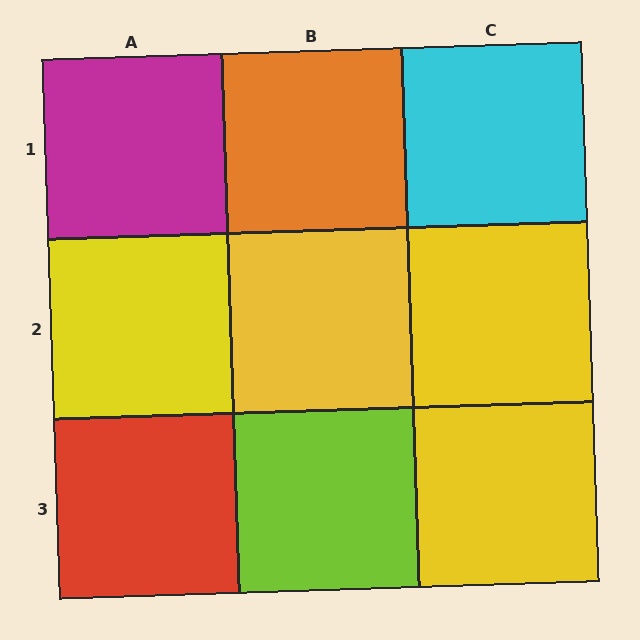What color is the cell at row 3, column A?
Red.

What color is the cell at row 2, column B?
Yellow.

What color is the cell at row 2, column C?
Yellow.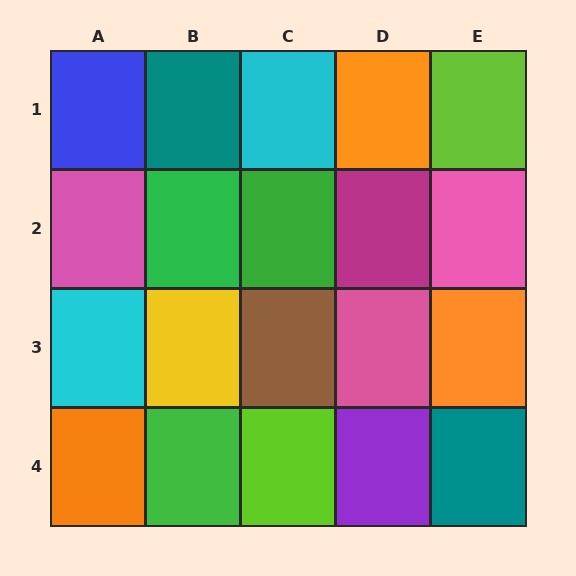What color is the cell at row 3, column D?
Pink.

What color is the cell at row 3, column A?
Cyan.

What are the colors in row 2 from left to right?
Pink, green, green, magenta, pink.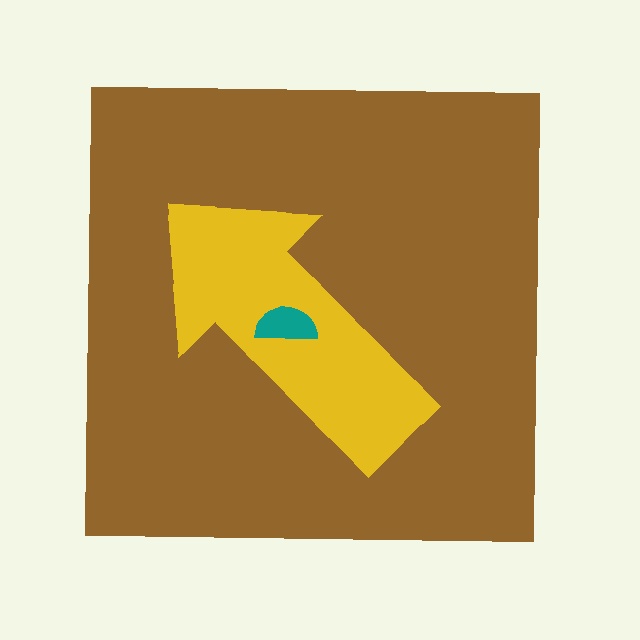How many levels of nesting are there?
3.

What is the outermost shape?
The brown square.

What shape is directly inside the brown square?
The yellow arrow.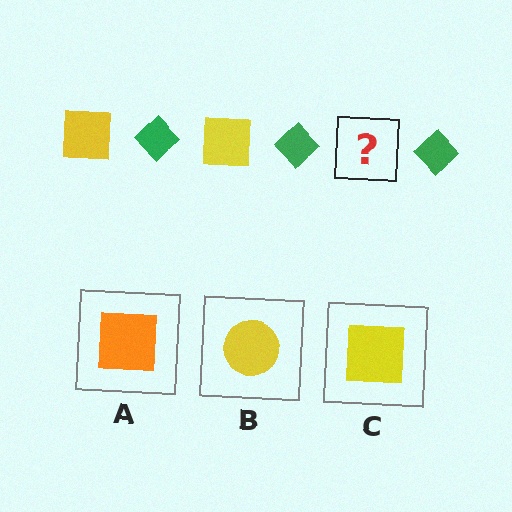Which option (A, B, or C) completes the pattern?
C.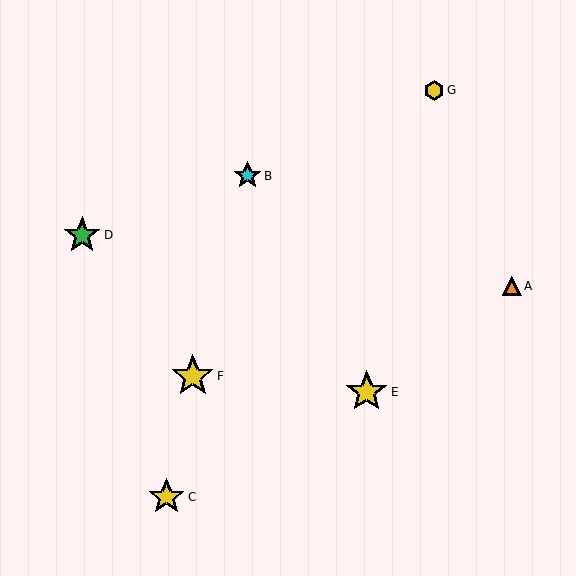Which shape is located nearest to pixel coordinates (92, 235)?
The green star (labeled D) at (82, 235) is nearest to that location.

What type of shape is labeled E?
Shape E is a yellow star.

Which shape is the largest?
The yellow star (labeled F) is the largest.